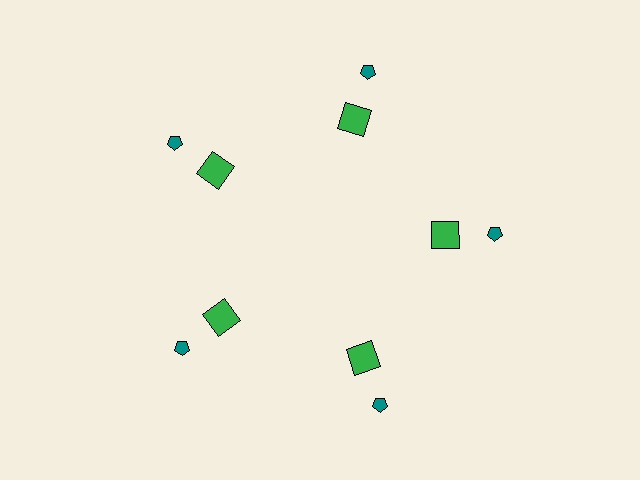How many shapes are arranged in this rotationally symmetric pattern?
There are 10 shapes, arranged in 5 groups of 2.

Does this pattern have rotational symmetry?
Yes, this pattern has 5-fold rotational symmetry. It looks the same after rotating 72 degrees around the center.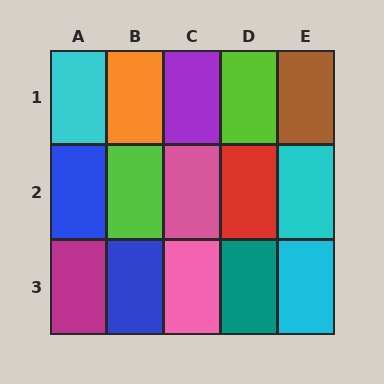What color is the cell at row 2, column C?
Pink.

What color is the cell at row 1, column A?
Cyan.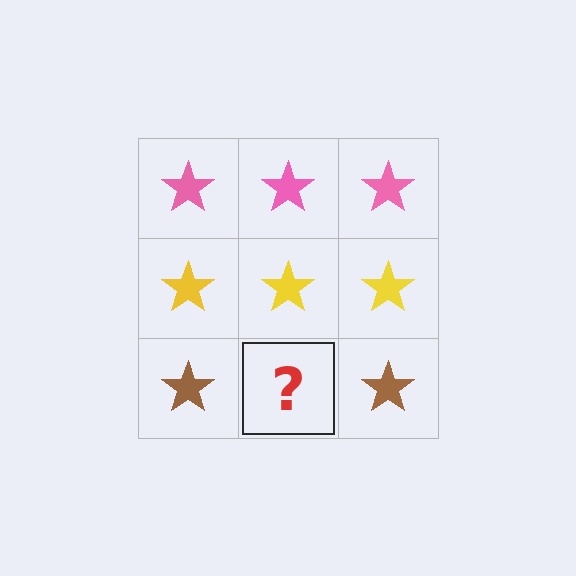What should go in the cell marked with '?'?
The missing cell should contain a brown star.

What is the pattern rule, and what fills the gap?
The rule is that each row has a consistent color. The gap should be filled with a brown star.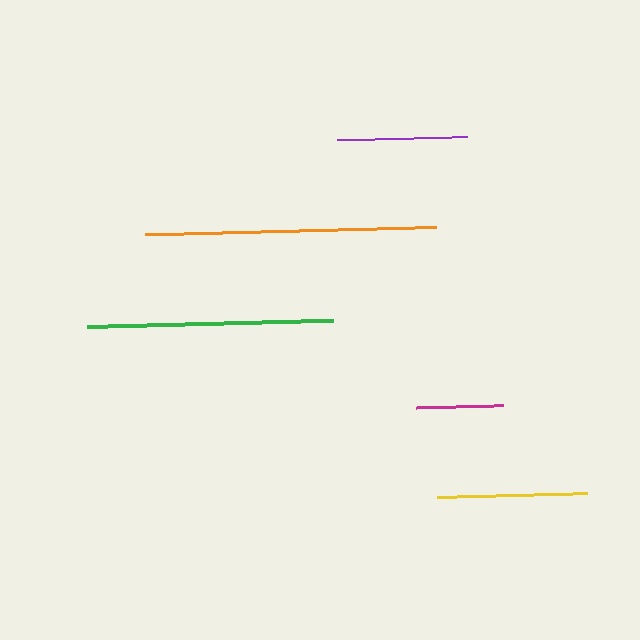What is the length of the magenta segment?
The magenta segment is approximately 87 pixels long.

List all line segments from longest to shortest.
From longest to shortest: orange, green, yellow, purple, magenta.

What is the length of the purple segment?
The purple segment is approximately 130 pixels long.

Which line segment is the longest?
The orange line is the longest at approximately 291 pixels.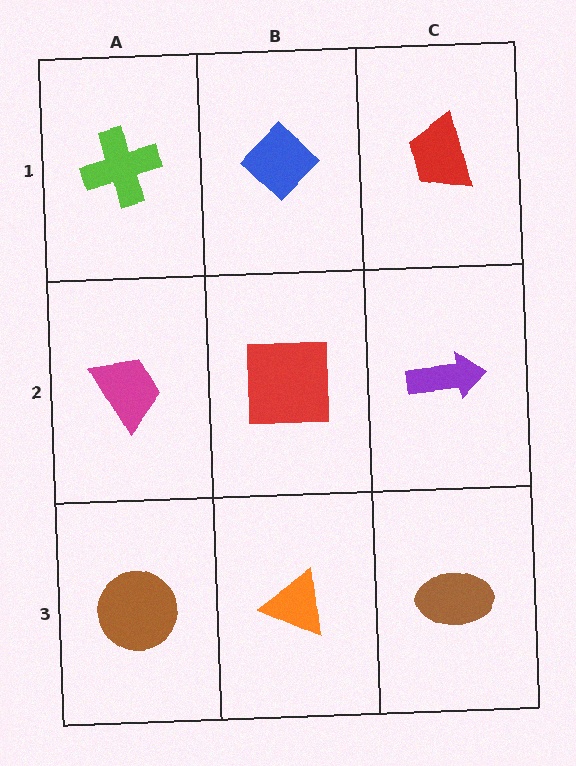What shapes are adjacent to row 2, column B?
A blue diamond (row 1, column B), an orange triangle (row 3, column B), a magenta trapezoid (row 2, column A), a purple arrow (row 2, column C).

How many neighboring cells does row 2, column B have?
4.